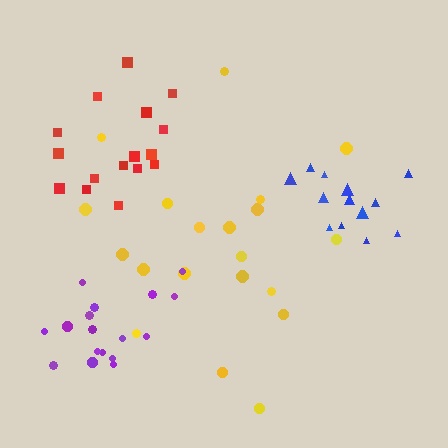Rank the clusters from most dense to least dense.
red, blue, purple, yellow.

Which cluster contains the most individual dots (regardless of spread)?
Yellow (20).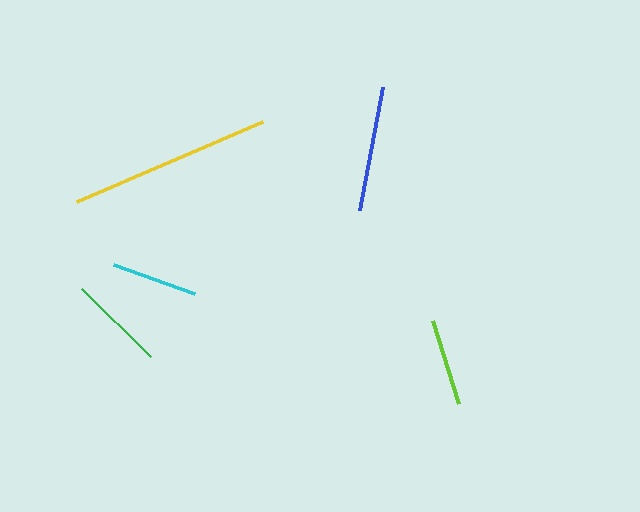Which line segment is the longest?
The yellow line is the longest at approximately 203 pixels.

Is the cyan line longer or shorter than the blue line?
The blue line is longer than the cyan line.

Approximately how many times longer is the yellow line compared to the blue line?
The yellow line is approximately 1.6 times the length of the blue line.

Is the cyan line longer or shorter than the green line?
The green line is longer than the cyan line.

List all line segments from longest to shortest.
From longest to shortest: yellow, blue, green, lime, cyan.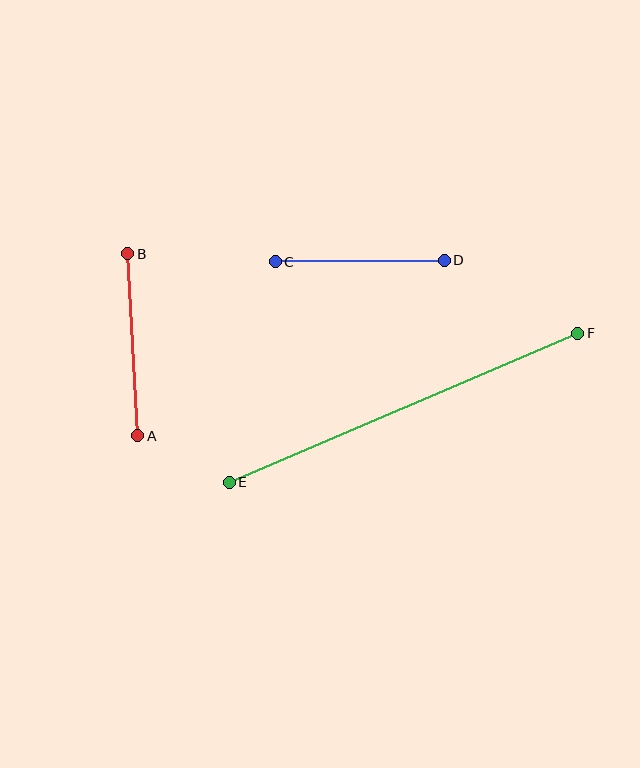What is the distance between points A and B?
The distance is approximately 183 pixels.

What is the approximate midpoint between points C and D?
The midpoint is at approximately (360, 261) pixels.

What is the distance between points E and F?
The distance is approximately 379 pixels.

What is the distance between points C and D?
The distance is approximately 169 pixels.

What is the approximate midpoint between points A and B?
The midpoint is at approximately (133, 345) pixels.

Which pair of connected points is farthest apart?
Points E and F are farthest apart.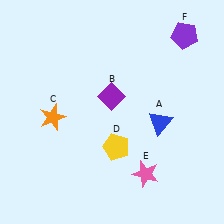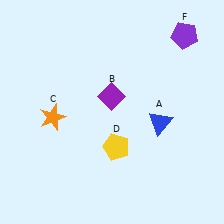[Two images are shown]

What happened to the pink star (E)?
The pink star (E) was removed in Image 2. It was in the bottom-right area of Image 1.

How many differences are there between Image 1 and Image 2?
There is 1 difference between the two images.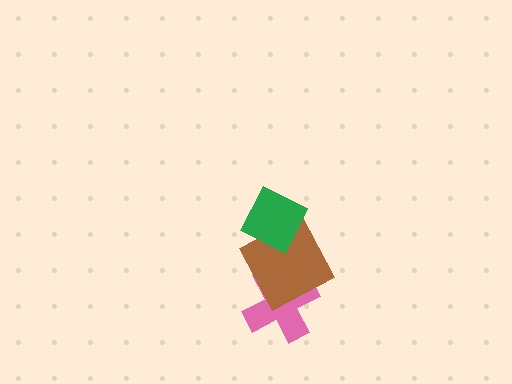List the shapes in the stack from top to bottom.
From top to bottom: the green diamond, the brown square, the pink cross.